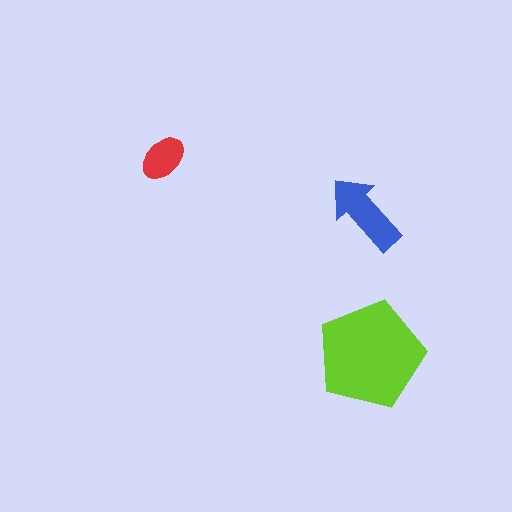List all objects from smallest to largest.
The red ellipse, the blue arrow, the lime pentagon.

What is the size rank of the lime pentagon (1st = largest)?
1st.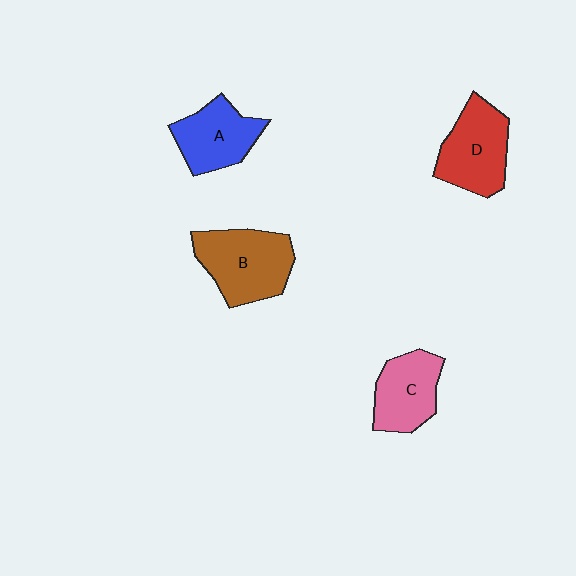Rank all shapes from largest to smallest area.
From largest to smallest: B (brown), D (red), A (blue), C (pink).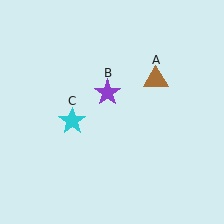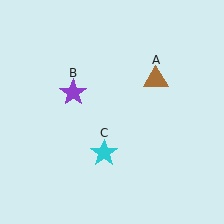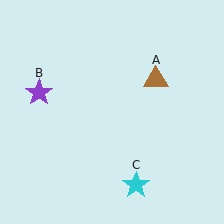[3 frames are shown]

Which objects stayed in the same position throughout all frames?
Brown triangle (object A) remained stationary.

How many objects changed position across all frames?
2 objects changed position: purple star (object B), cyan star (object C).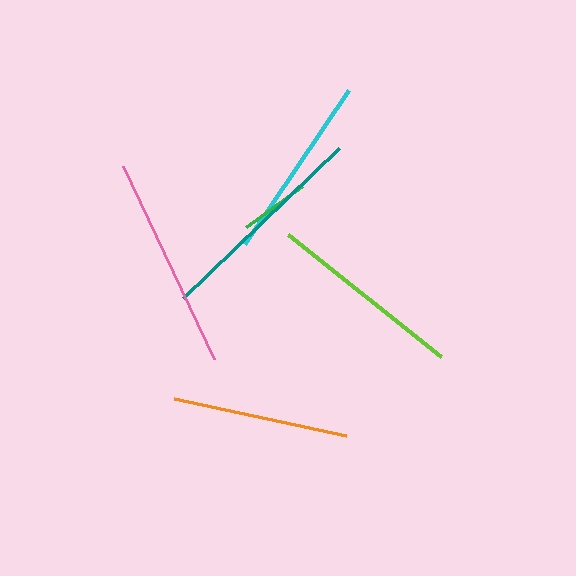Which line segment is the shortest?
The green line is the shortest at approximately 69 pixels.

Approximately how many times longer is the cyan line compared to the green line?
The cyan line is approximately 2.7 times the length of the green line.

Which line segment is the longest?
The teal line is the longest at approximately 217 pixels.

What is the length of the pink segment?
The pink segment is approximately 214 pixels long.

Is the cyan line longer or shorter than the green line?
The cyan line is longer than the green line.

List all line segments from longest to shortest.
From longest to shortest: teal, pink, lime, cyan, orange, green.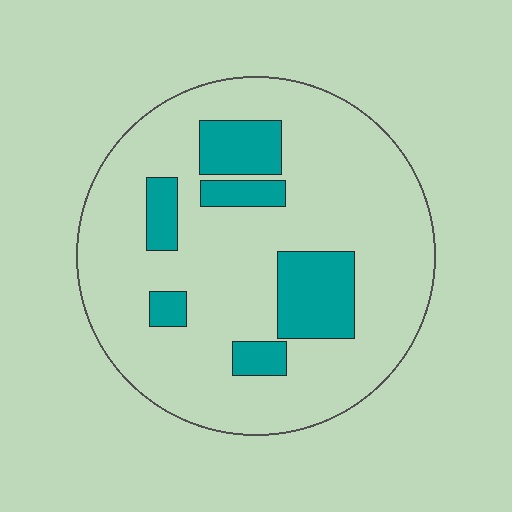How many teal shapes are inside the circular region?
6.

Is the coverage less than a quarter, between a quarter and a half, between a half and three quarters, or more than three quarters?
Less than a quarter.